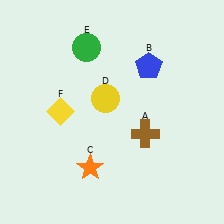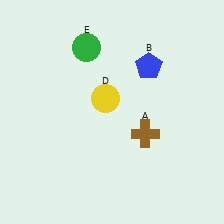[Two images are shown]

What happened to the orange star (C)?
The orange star (C) was removed in Image 2. It was in the bottom-left area of Image 1.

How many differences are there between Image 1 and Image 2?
There are 2 differences between the two images.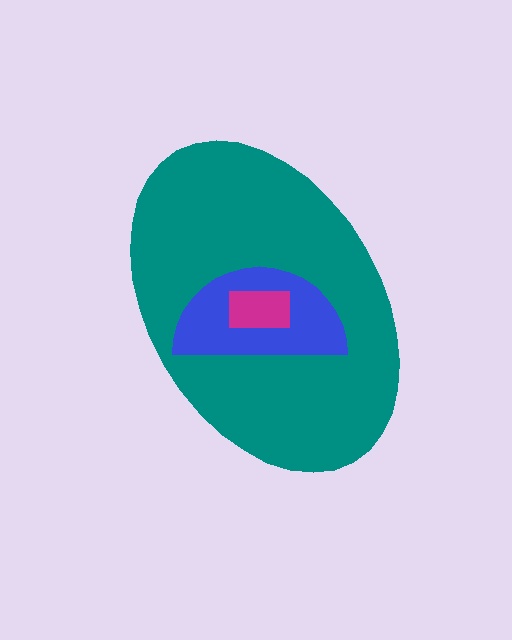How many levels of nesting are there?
3.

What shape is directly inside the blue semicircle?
The magenta rectangle.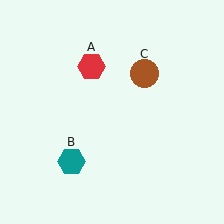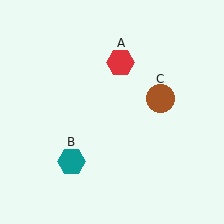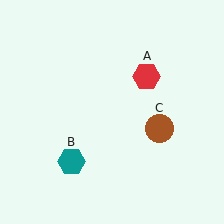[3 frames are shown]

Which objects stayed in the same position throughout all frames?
Teal hexagon (object B) remained stationary.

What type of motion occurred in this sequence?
The red hexagon (object A), brown circle (object C) rotated clockwise around the center of the scene.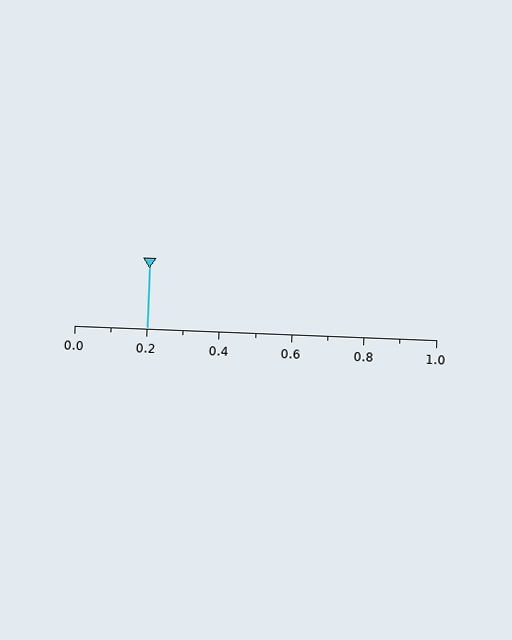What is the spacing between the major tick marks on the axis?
The major ticks are spaced 0.2 apart.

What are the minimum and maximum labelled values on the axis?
The axis runs from 0.0 to 1.0.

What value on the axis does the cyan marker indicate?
The marker indicates approximately 0.2.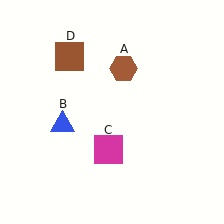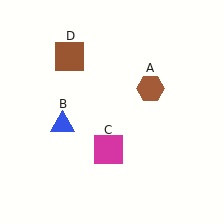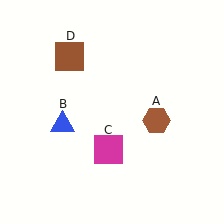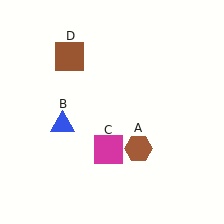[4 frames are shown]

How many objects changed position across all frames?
1 object changed position: brown hexagon (object A).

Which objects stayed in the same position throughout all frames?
Blue triangle (object B) and magenta square (object C) and brown square (object D) remained stationary.